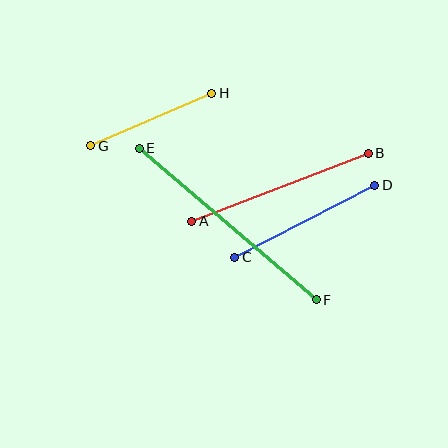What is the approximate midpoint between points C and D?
The midpoint is at approximately (305, 221) pixels.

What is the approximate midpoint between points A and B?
The midpoint is at approximately (280, 187) pixels.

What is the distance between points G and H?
The distance is approximately 132 pixels.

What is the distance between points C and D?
The distance is approximately 157 pixels.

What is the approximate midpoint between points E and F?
The midpoint is at approximately (228, 224) pixels.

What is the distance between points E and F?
The distance is approximately 233 pixels.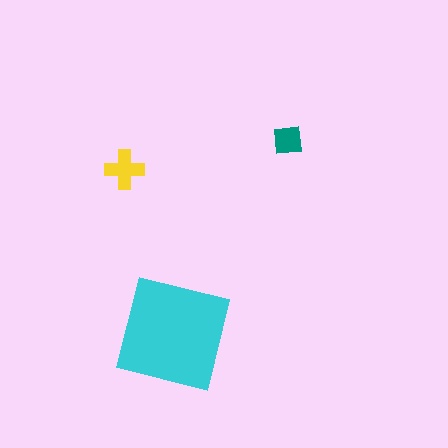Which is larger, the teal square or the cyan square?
The cyan square.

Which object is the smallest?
The teal square.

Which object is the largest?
The cyan square.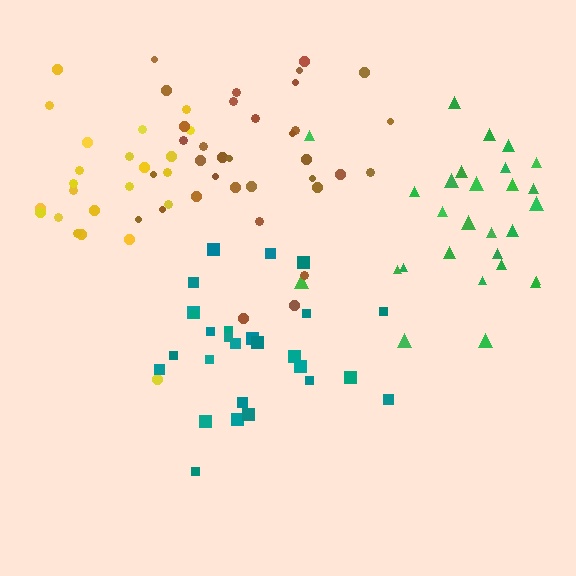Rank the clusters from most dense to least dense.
teal, brown, green, yellow.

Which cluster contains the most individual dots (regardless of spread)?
Brown (34).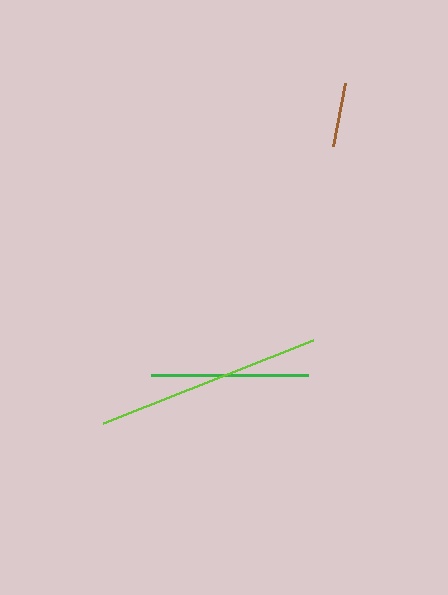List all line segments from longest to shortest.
From longest to shortest: lime, green, brown.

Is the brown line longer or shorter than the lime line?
The lime line is longer than the brown line.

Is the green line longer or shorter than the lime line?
The lime line is longer than the green line.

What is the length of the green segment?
The green segment is approximately 156 pixels long.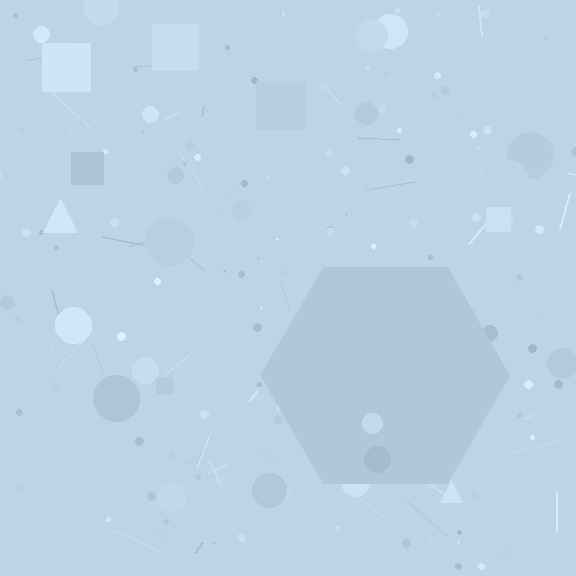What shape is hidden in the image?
A hexagon is hidden in the image.